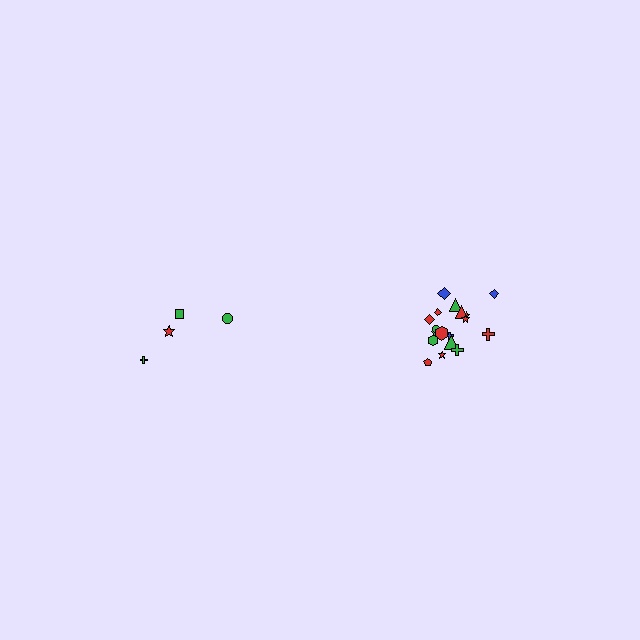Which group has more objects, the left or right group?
The right group.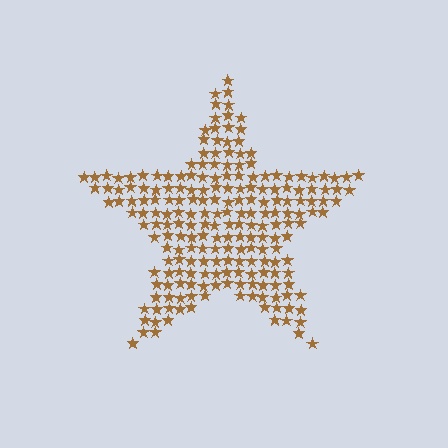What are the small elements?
The small elements are stars.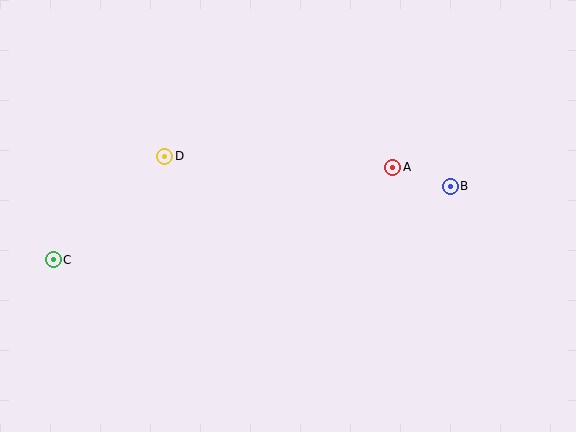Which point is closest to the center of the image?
Point A at (393, 167) is closest to the center.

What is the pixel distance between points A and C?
The distance between A and C is 352 pixels.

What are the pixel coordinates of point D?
Point D is at (165, 156).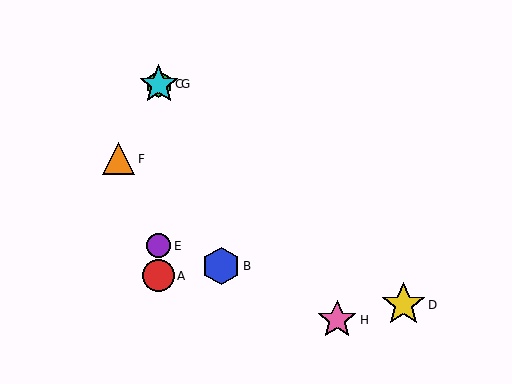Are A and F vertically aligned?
No, A is at x≈159 and F is at x≈119.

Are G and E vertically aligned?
Yes, both are at x≈159.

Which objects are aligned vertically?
Objects A, C, E, G are aligned vertically.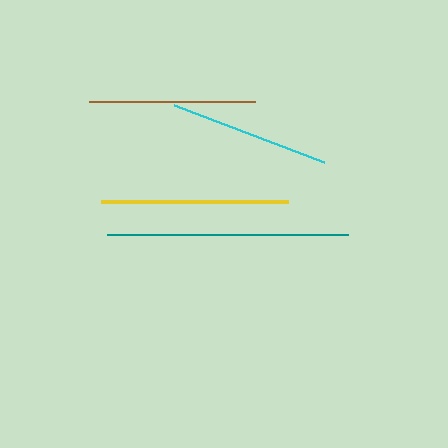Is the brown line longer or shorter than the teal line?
The teal line is longer than the brown line.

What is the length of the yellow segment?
The yellow segment is approximately 187 pixels long.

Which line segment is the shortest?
The cyan line is the shortest at approximately 161 pixels.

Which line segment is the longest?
The teal line is the longest at approximately 241 pixels.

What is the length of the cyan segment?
The cyan segment is approximately 161 pixels long.